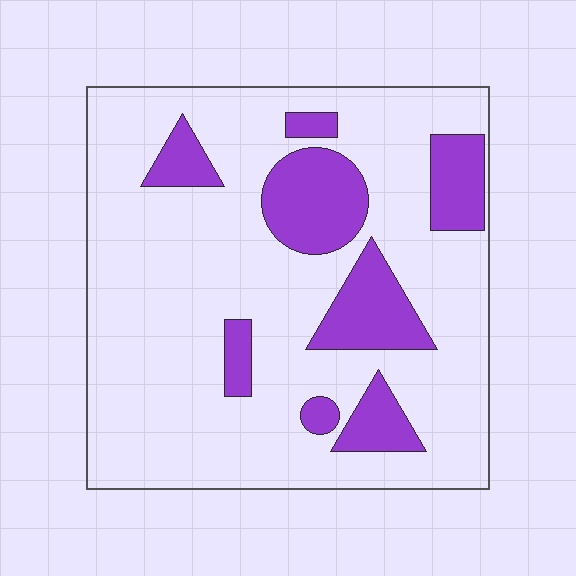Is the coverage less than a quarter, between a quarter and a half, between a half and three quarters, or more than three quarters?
Less than a quarter.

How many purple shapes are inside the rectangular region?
8.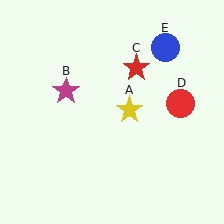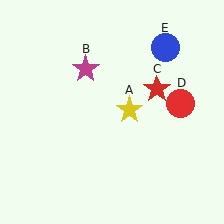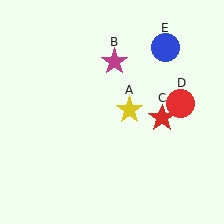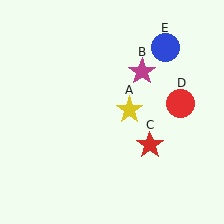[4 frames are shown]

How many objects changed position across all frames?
2 objects changed position: magenta star (object B), red star (object C).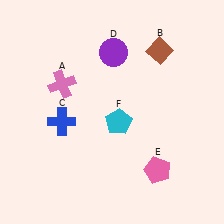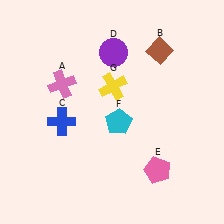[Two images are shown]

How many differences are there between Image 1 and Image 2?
There is 1 difference between the two images.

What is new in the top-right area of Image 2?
A yellow cross (G) was added in the top-right area of Image 2.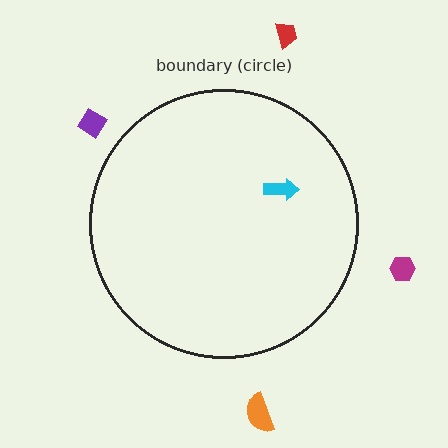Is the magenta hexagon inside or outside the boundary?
Outside.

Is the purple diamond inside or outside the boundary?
Outside.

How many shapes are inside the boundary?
1 inside, 4 outside.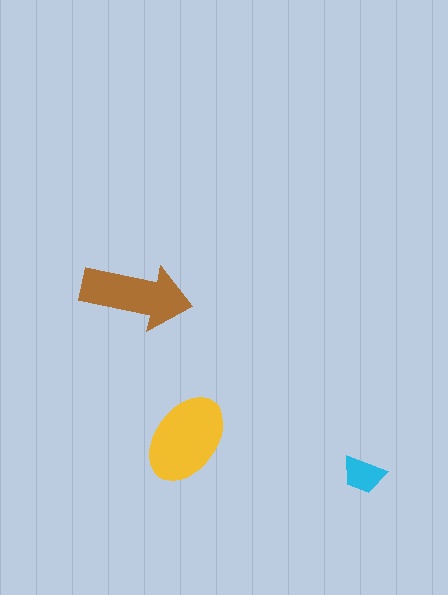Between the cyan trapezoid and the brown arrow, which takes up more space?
The brown arrow.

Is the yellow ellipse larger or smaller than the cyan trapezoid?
Larger.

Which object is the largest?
The yellow ellipse.